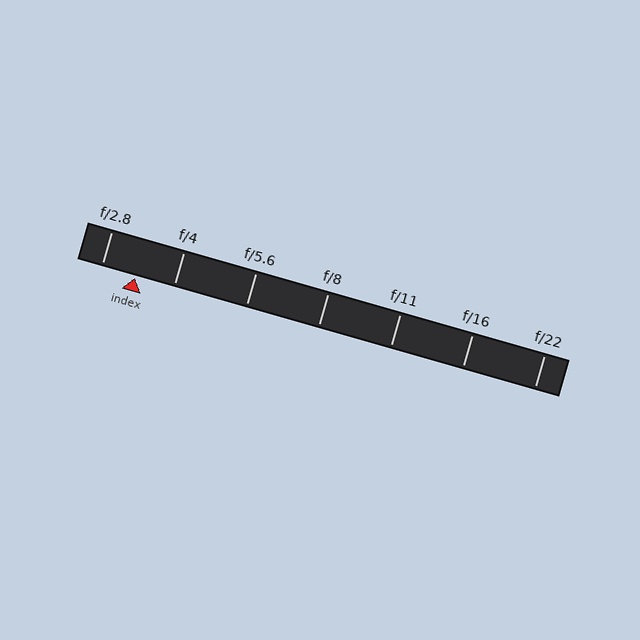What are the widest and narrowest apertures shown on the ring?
The widest aperture shown is f/2.8 and the narrowest is f/22.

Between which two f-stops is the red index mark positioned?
The index mark is between f/2.8 and f/4.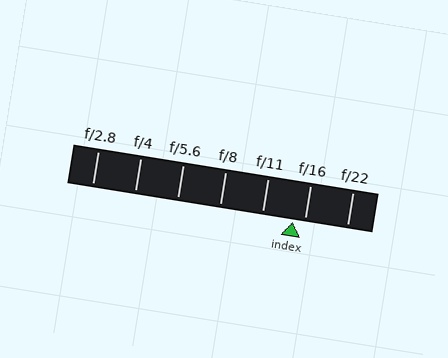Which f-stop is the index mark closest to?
The index mark is closest to f/16.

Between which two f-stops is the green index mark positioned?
The index mark is between f/11 and f/16.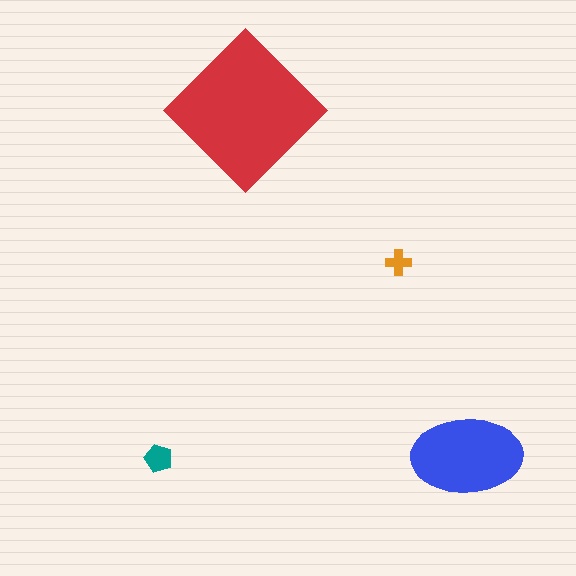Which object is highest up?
The red diamond is topmost.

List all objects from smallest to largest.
The orange cross, the teal pentagon, the blue ellipse, the red diamond.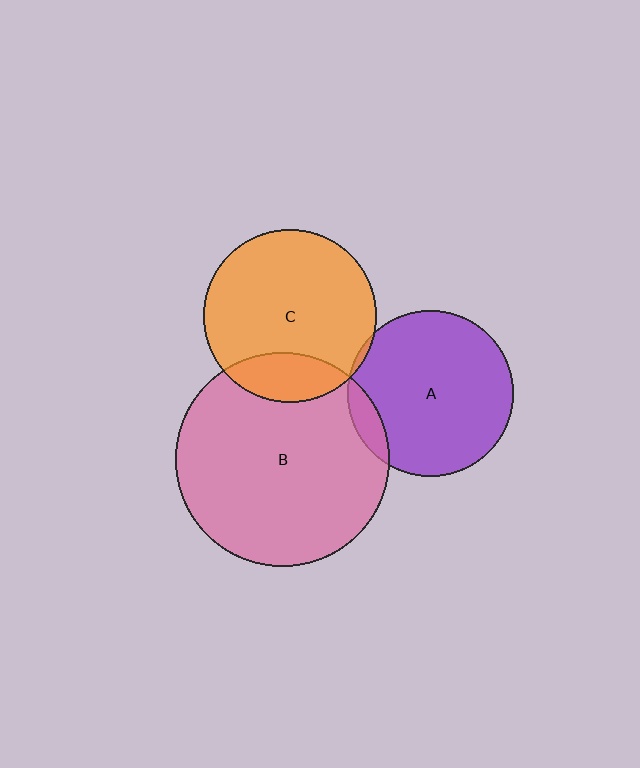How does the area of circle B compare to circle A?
Approximately 1.7 times.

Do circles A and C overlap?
Yes.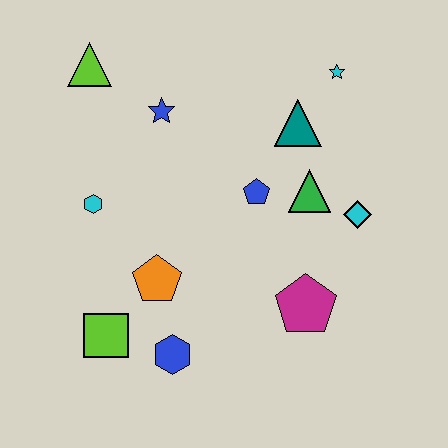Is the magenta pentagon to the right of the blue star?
Yes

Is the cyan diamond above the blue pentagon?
No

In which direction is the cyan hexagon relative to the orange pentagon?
The cyan hexagon is above the orange pentagon.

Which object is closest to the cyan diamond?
The green triangle is closest to the cyan diamond.